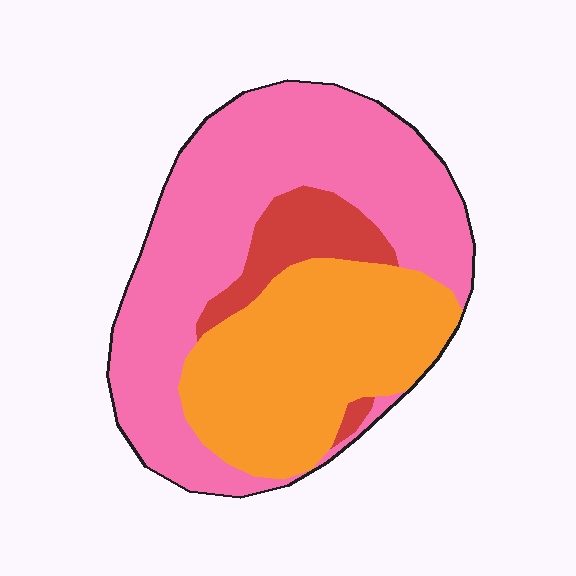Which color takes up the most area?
Pink, at roughly 55%.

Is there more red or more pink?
Pink.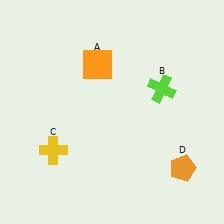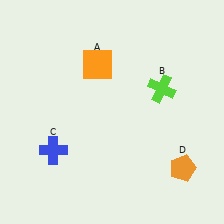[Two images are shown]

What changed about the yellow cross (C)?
In Image 1, C is yellow. In Image 2, it changed to blue.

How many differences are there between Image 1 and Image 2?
There is 1 difference between the two images.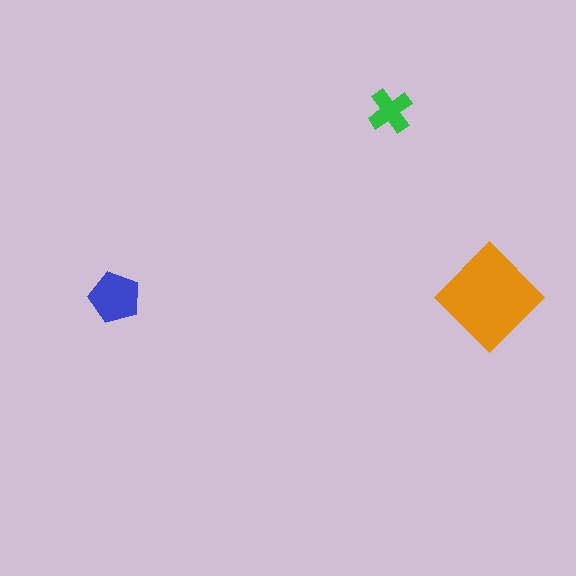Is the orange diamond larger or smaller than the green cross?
Larger.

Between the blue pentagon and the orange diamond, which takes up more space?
The orange diamond.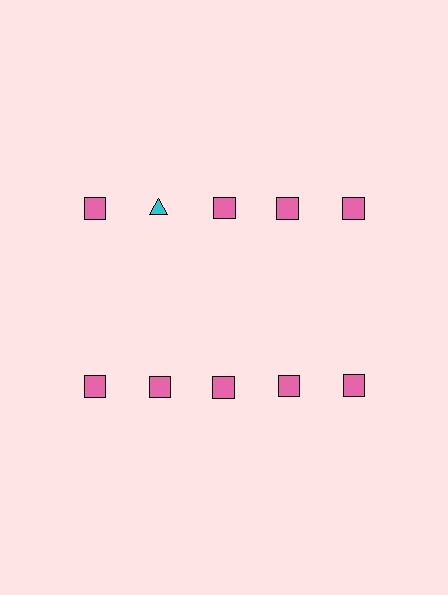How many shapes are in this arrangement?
There are 10 shapes arranged in a grid pattern.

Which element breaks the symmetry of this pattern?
The cyan triangle in the top row, second from left column breaks the symmetry. All other shapes are pink squares.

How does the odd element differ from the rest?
It differs in both color (cyan instead of pink) and shape (triangle instead of square).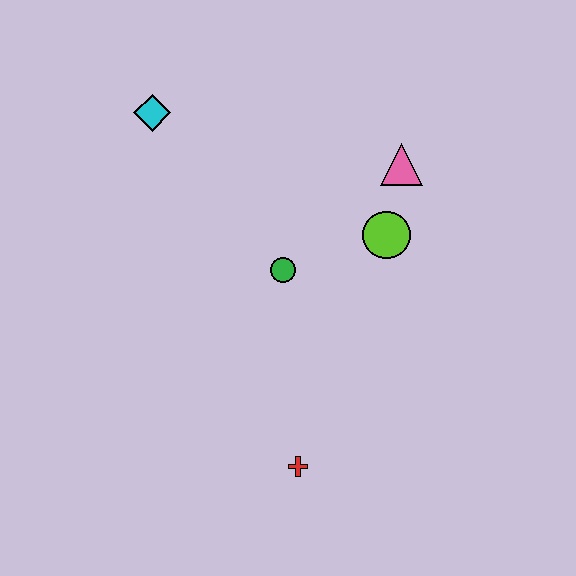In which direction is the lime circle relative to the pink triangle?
The lime circle is below the pink triangle.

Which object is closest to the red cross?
The green circle is closest to the red cross.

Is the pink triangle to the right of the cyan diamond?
Yes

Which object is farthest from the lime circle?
The cyan diamond is farthest from the lime circle.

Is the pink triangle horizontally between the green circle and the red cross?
No